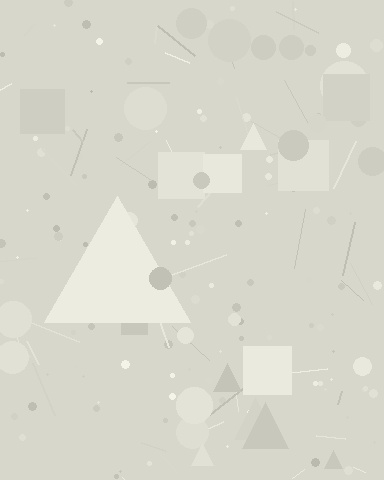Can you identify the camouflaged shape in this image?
The camouflaged shape is a triangle.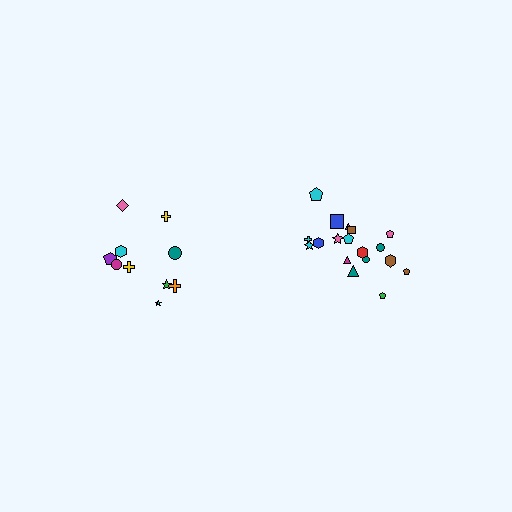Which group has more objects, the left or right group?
The right group.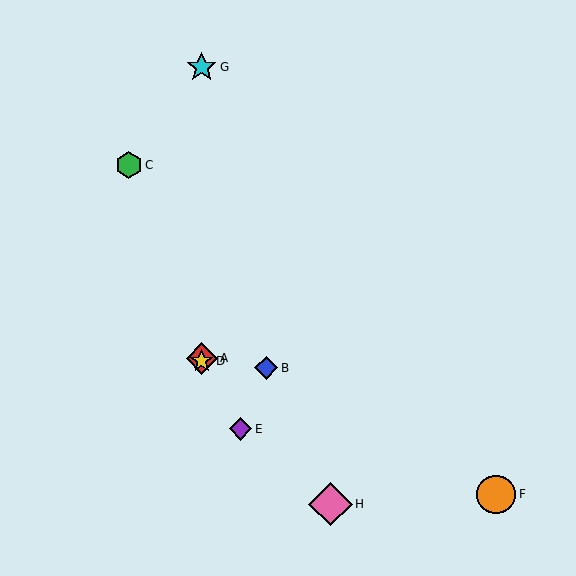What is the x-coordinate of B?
Object B is at x≈266.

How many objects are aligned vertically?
3 objects (A, D, G) are aligned vertically.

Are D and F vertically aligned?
No, D is at x≈202 and F is at x≈496.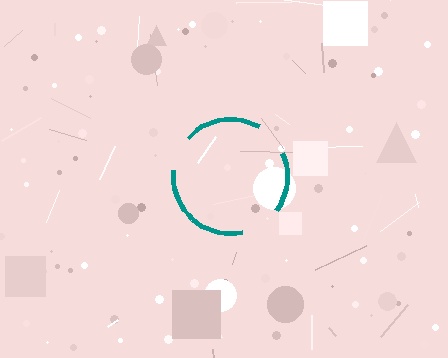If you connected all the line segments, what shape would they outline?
They would outline a circle.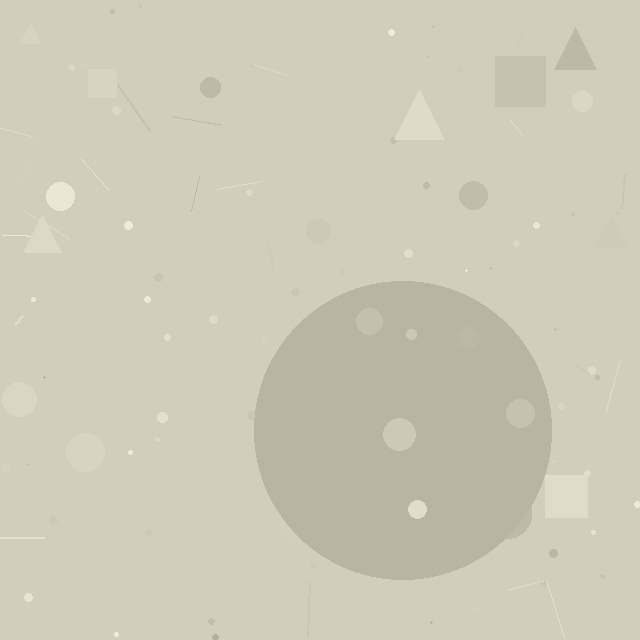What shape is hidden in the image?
A circle is hidden in the image.